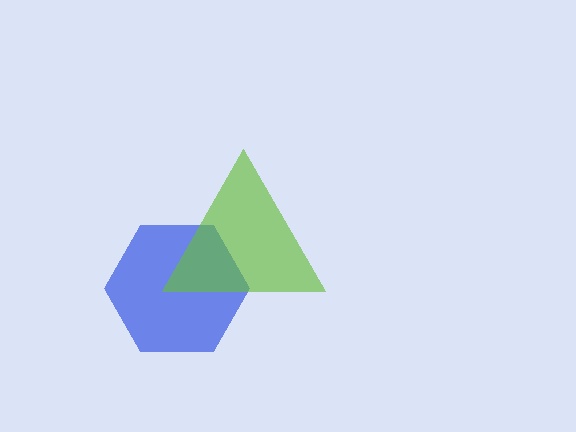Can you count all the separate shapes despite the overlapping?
Yes, there are 2 separate shapes.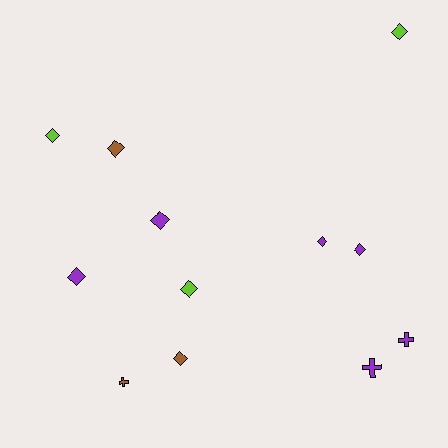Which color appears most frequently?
Purple, with 6 objects.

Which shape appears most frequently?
Diamond, with 9 objects.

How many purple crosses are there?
There are 2 purple crosses.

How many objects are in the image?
There are 12 objects.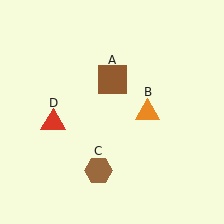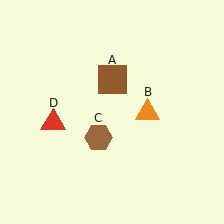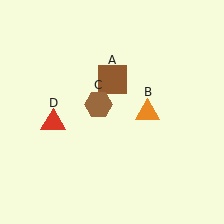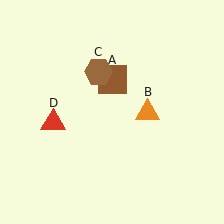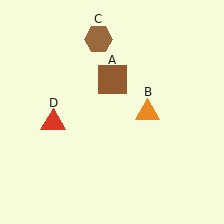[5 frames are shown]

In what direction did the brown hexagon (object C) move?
The brown hexagon (object C) moved up.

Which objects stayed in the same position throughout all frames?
Brown square (object A) and orange triangle (object B) and red triangle (object D) remained stationary.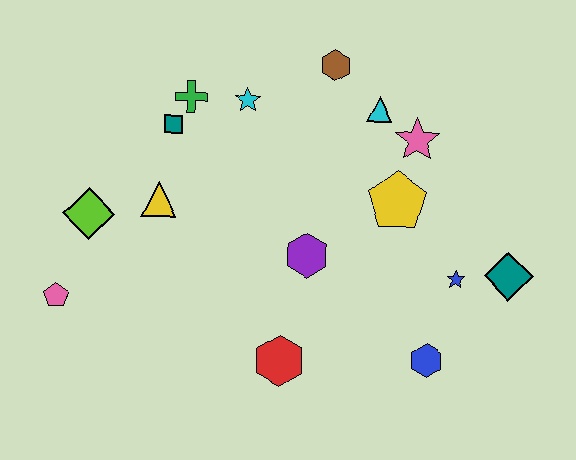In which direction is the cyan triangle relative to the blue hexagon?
The cyan triangle is above the blue hexagon.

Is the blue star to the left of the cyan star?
No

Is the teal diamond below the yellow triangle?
Yes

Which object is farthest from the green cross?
The teal diamond is farthest from the green cross.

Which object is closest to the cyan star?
The green cross is closest to the cyan star.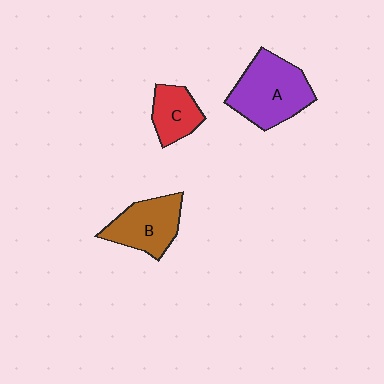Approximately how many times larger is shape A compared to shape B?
Approximately 1.3 times.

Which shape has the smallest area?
Shape C (red).